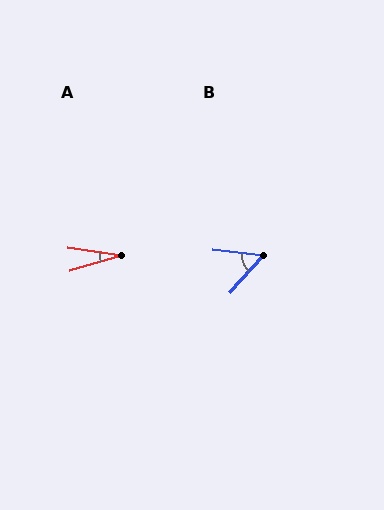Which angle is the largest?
B, at approximately 54 degrees.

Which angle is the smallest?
A, at approximately 25 degrees.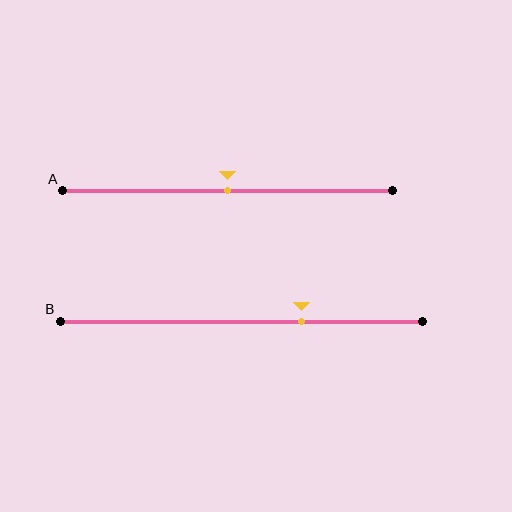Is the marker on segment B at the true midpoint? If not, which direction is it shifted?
No, the marker on segment B is shifted to the right by about 17% of the segment length.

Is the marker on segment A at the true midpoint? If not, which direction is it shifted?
Yes, the marker on segment A is at the true midpoint.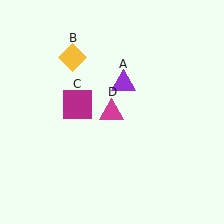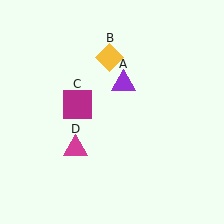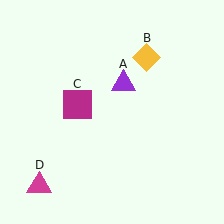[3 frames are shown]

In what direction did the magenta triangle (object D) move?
The magenta triangle (object D) moved down and to the left.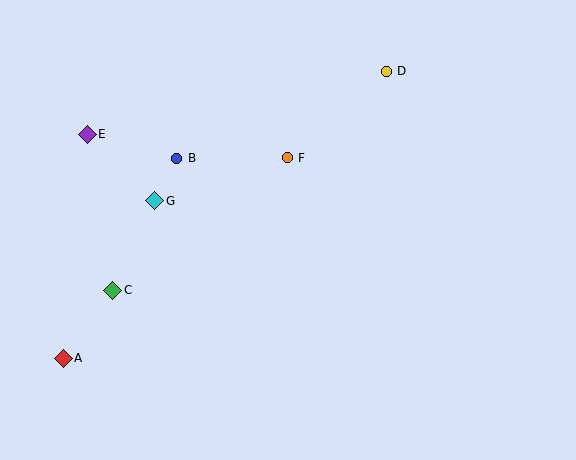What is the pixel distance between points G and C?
The distance between G and C is 99 pixels.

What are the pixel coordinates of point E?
Point E is at (87, 134).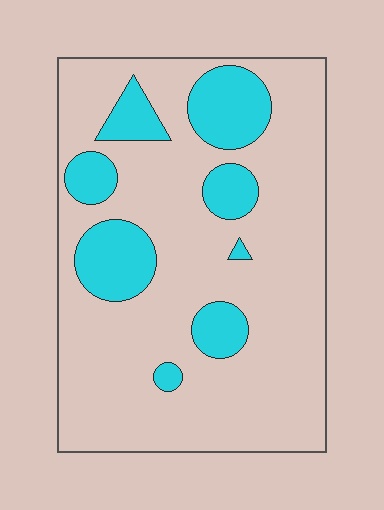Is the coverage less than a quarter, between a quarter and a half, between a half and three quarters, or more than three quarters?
Less than a quarter.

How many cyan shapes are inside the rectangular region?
8.